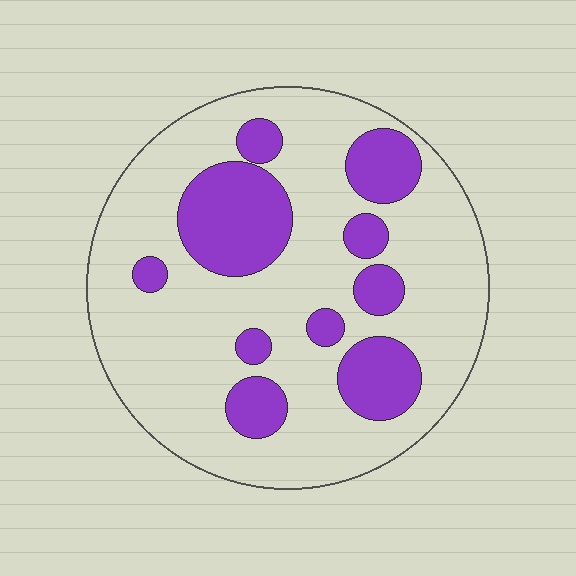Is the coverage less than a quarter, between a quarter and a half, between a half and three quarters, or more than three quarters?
Between a quarter and a half.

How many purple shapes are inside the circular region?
10.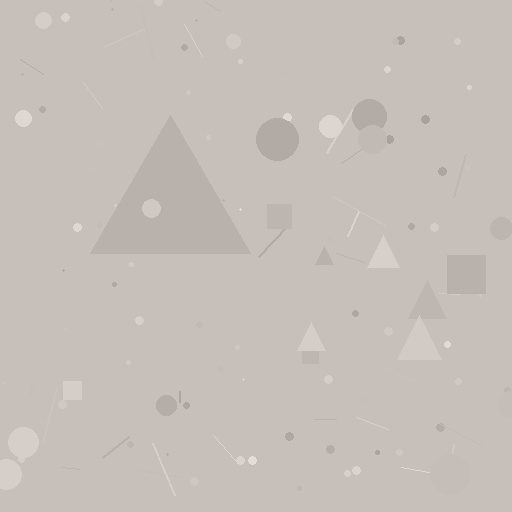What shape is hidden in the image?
A triangle is hidden in the image.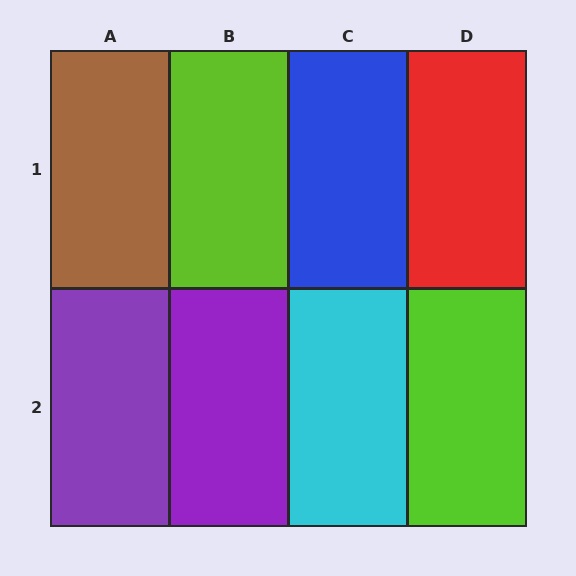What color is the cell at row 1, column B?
Lime.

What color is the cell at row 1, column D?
Red.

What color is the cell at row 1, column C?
Blue.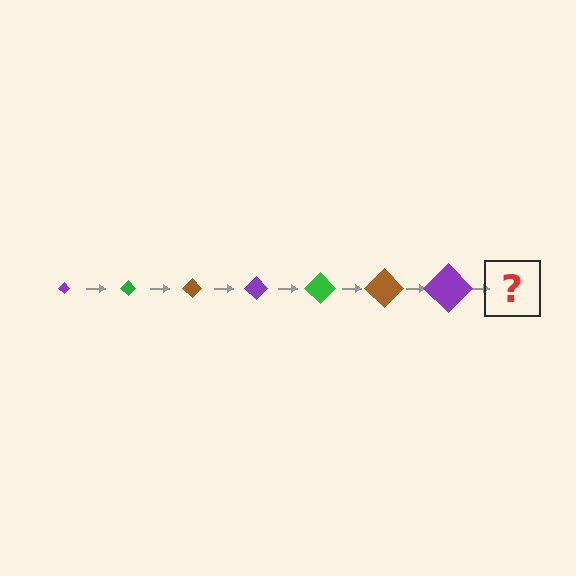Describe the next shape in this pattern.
It should be a green diamond, larger than the previous one.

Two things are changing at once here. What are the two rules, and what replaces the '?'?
The two rules are that the diamond grows larger each step and the color cycles through purple, green, and brown. The '?' should be a green diamond, larger than the previous one.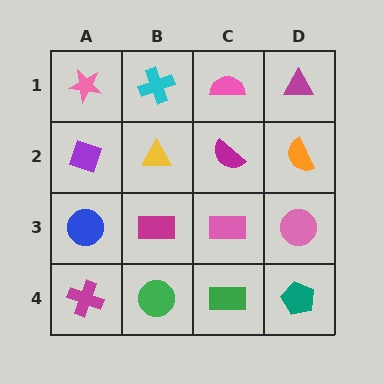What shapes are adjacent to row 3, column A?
A purple diamond (row 2, column A), a magenta cross (row 4, column A), a magenta rectangle (row 3, column B).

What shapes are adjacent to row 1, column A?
A purple diamond (row 2, column A), a cyan cross (row 1, column B).